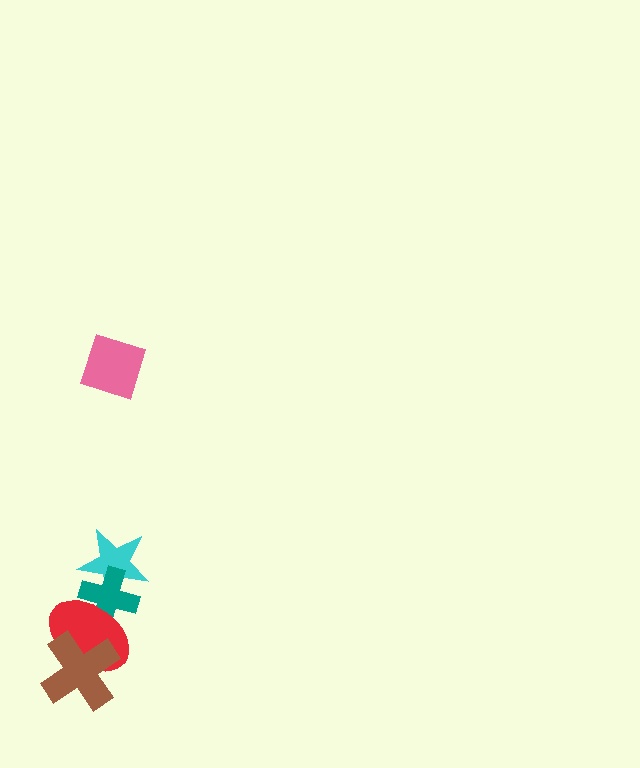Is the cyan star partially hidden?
Yes, it is partially covered by another shape.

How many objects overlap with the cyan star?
1 object overlaps with the cyan star.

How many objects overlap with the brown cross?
1 object overlaps with the brown cross.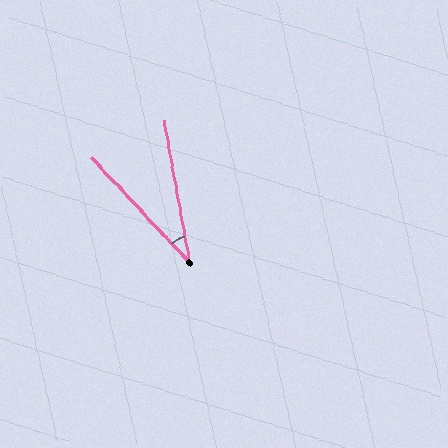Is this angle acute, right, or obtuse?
It is acute.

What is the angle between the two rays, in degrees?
Approximately 33 degrees.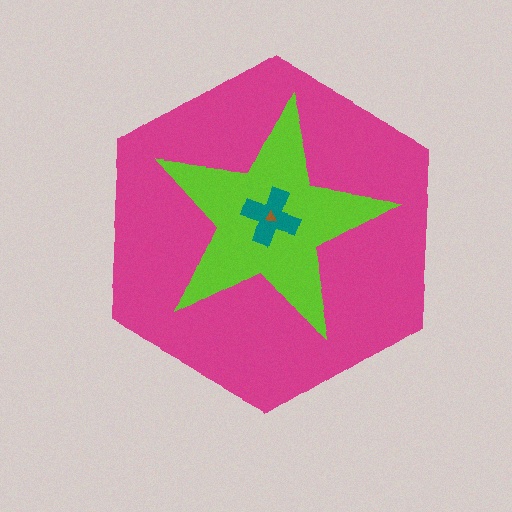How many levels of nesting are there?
4.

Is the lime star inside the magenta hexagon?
Yes.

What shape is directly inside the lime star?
The teal cross.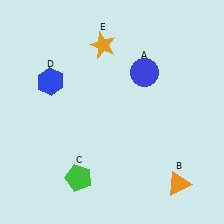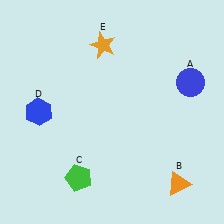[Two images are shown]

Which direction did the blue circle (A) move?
The blue circle (A) moved right.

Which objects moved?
The objects that moved are: the blue circle (A), the blue hexagon (D).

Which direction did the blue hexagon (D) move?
The blue hexagon (D) moved down.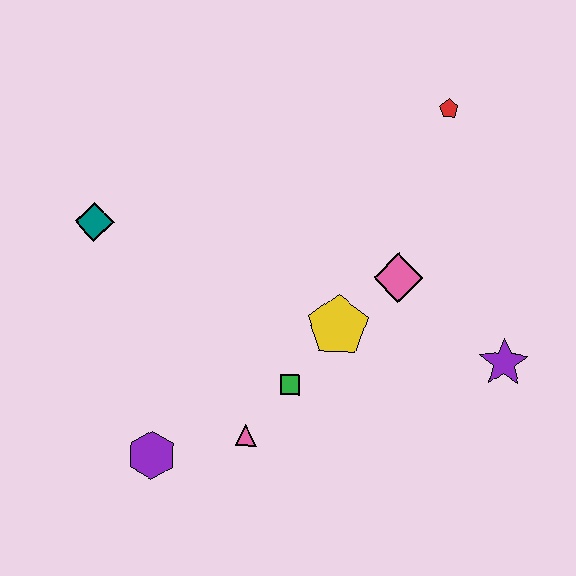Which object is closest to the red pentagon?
The pink diamond is closest to the red pentagon.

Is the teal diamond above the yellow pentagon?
Yes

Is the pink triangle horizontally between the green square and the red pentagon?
No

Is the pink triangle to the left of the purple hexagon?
No